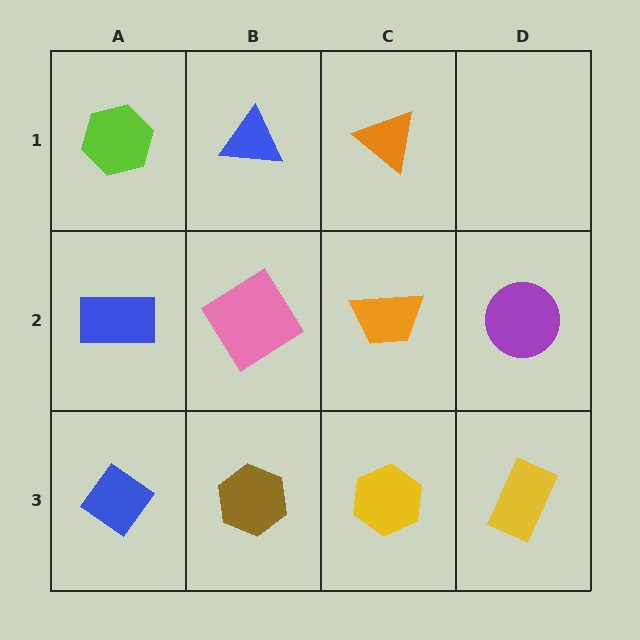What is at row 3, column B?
A brown hexagon.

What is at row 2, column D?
A purple circle.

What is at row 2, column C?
An orange trapezoid.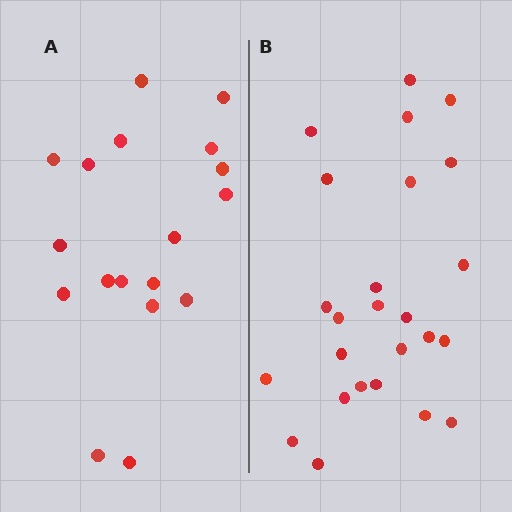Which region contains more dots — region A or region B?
Region B (the right region) has more dots.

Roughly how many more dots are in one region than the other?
Region B has roughly 8 or so more dots than region A.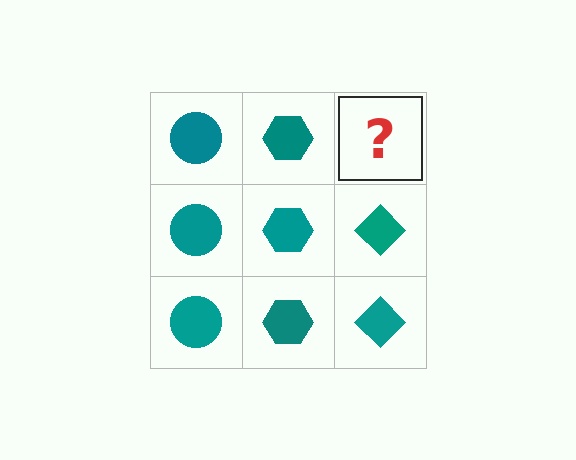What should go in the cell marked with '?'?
The missing cell should contain a teal diamond.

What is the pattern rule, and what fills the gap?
The rule is that each column has a consistent shape. The gap should be filled with a teal diamond.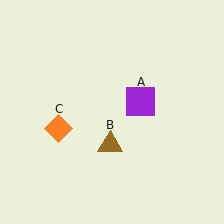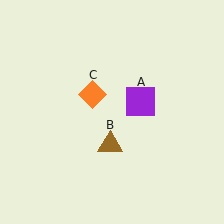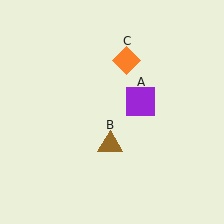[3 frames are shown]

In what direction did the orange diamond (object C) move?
The orange diamond (object C) moved up and to the right.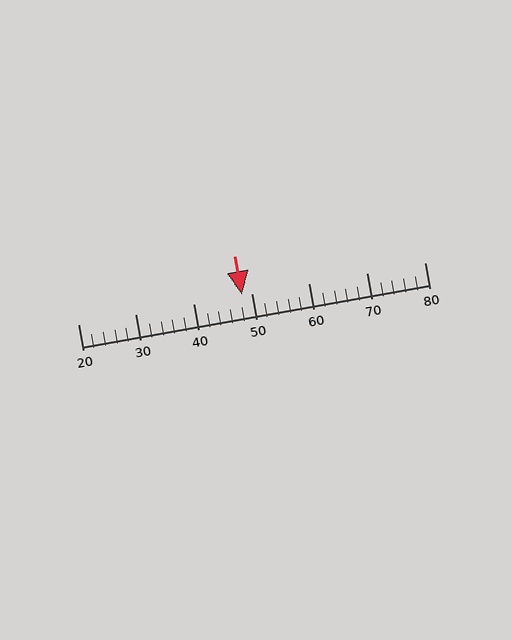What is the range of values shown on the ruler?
The ruler shows values from 20 to 80.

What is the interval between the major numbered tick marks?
The major tick marks are spaced 10 units apart.